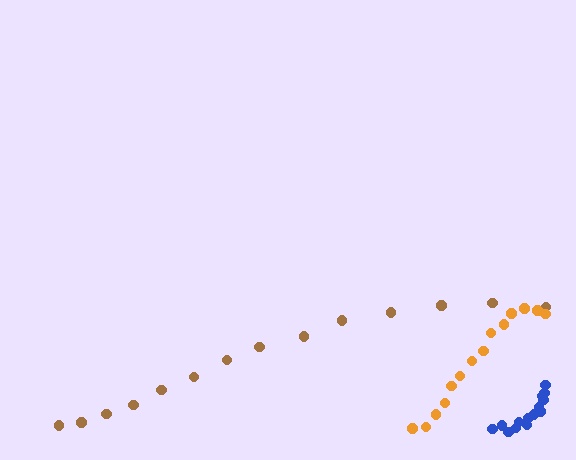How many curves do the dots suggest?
There are 3 distinct paths.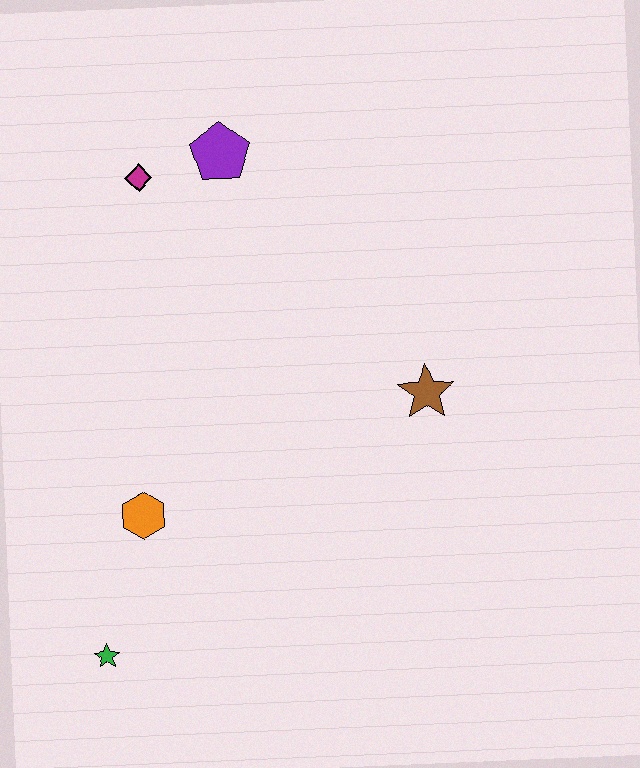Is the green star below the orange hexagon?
Yes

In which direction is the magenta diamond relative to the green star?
The magenta diamond is above the green star.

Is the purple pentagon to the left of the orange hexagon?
No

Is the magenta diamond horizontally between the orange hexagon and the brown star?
Yes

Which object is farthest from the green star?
The purple pentagon is farthest from the green star.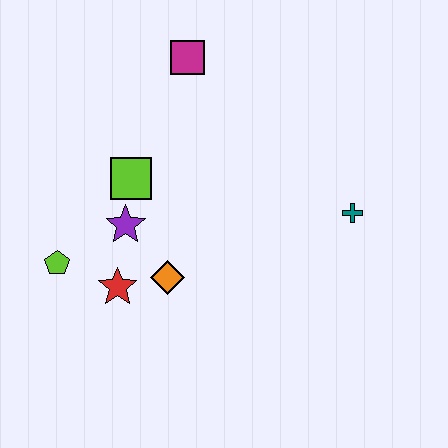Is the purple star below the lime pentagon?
No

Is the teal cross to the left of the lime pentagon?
No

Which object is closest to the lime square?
The purple star is closest to the lime square.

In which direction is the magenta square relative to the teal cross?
The magenta square is to the left of the teal cross.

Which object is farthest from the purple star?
The teal cross is farthest from the purple star.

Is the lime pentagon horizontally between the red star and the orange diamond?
No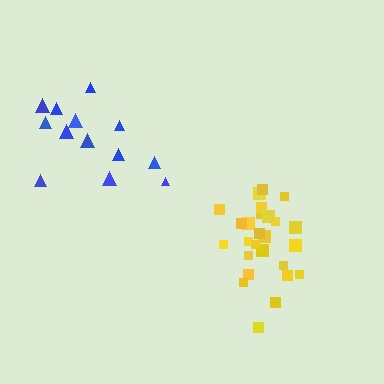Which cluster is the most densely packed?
Yellow.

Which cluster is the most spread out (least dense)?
Blue.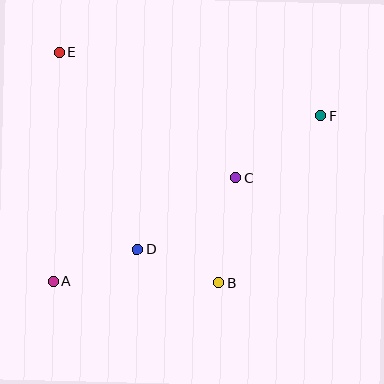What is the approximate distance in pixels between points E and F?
The distance between E and F is approximately 268 pixels.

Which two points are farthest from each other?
Points A and F are farthest from each other.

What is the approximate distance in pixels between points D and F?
The distance between D and F is approximately 226 pixels.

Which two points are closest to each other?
Points B and D are closest to each other.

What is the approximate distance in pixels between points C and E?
The distance between C and E is approximately 217 pixels.